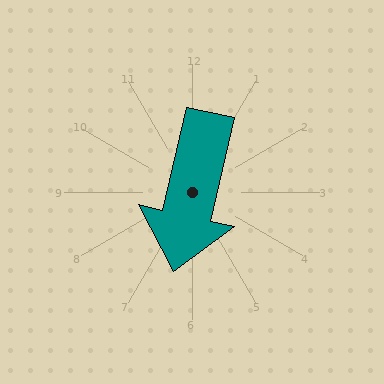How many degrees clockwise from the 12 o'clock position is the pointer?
Approximately 193 degrees.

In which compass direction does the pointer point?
South.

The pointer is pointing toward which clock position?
Roughly 6 o'clock.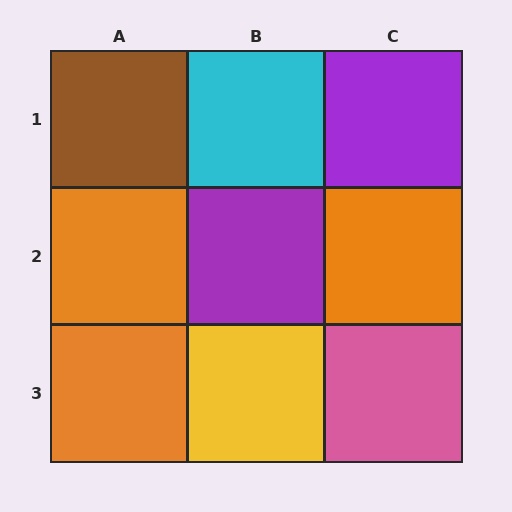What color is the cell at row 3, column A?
Orange.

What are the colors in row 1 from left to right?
Brown, cyan, purple.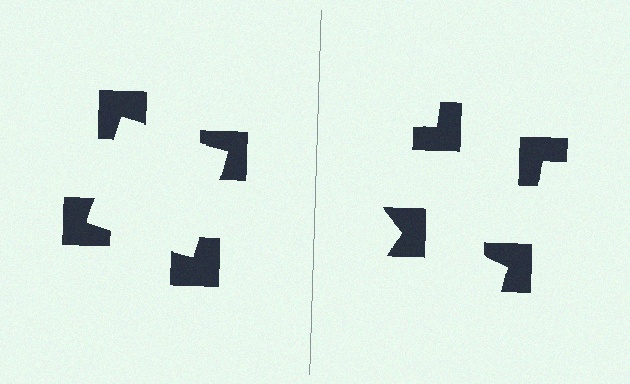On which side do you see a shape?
An illusory square appears on the left side. On the right side the wedge cuts are rotated, so no coherent shape forms.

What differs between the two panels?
The notched squares are positioned identically on both sides; only the wedge orientations differ. On the left they align to a square; on the right they are misaligned.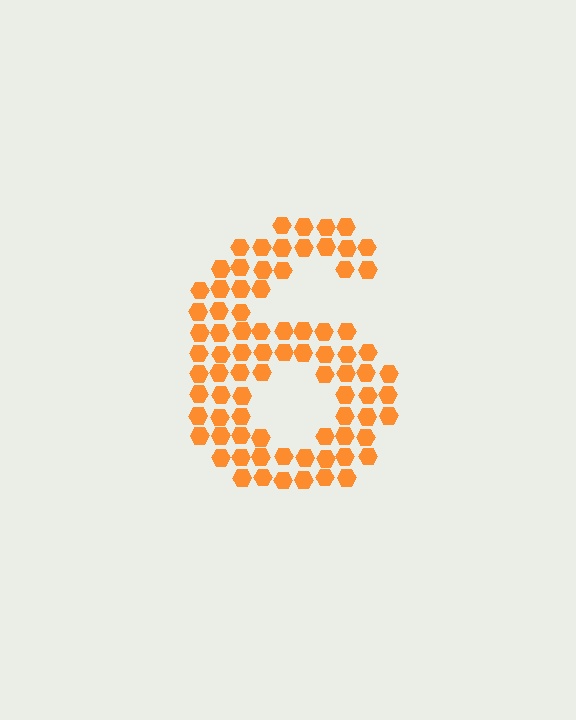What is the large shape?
The large shape is the digit 6.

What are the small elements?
The small elements are hexagons.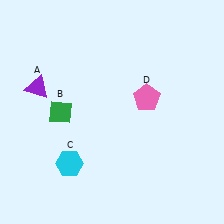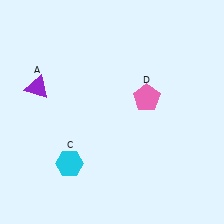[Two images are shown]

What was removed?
The green diamond (B) was removed in Image 2.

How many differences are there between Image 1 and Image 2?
There is 1 difference between the two images.